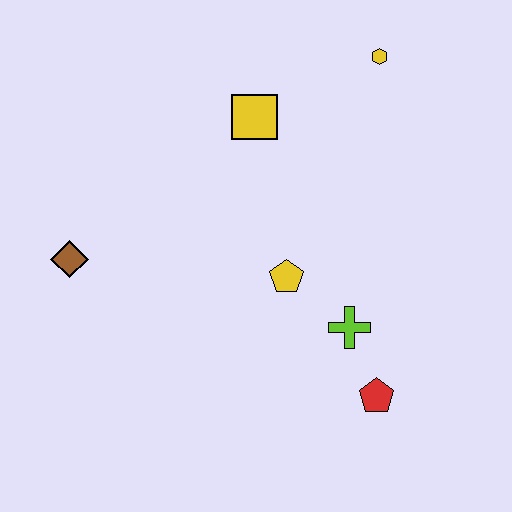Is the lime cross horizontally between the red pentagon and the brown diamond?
Yes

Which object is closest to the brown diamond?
The yellow pentagon is closest to the brown diamond.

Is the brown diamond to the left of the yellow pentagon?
Yes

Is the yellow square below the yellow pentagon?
No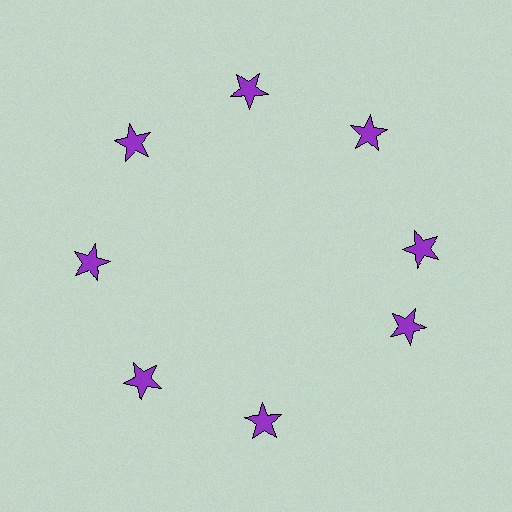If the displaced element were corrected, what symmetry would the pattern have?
It would have 8-fold rotational symmetry — the pattern would map onto itself every 45 degrees.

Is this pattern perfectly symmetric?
No. The 8 purple stars are arranged in a ring, but one element near the 4 o'clock position is rotated out of alignment along the ring, breaking the 8-fold rotational symmetry.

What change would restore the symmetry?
The symmetry would be restored by rotating it back into even spacing with its neighbors so that all 8 stars sit at equal angles and equal distance from the center.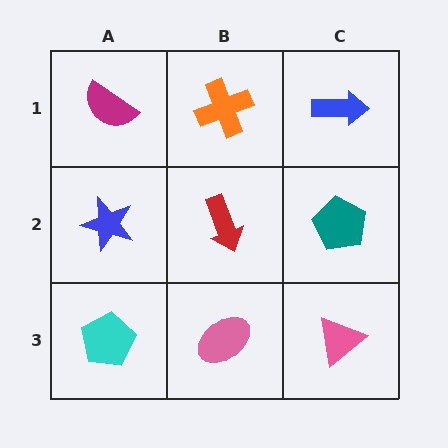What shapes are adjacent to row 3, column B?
A red arrow (row 2, column B), a cyan pentagon (row 3, column A), a pink triangle (row 3, column C).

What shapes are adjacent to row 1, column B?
A red arrow (row 2, column B), a magenta semicircle (row 1, column A), a blue arrow (row 1, column C).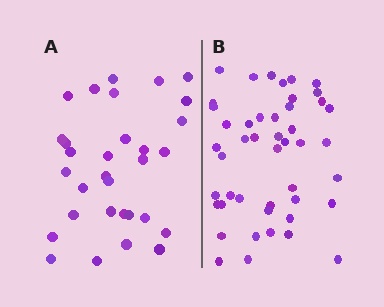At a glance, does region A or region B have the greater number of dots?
Region B (the right region) has more dots.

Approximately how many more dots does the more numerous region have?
Region B has approximately 15 more dots than region A.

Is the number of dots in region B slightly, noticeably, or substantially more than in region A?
Region B has substantially more. The ratio is roughly 1.5 to 1.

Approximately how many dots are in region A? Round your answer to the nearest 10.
About 30 dots. (The exact count is 31, which rounds to 30.)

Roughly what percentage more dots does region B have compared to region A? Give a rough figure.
About 50% more.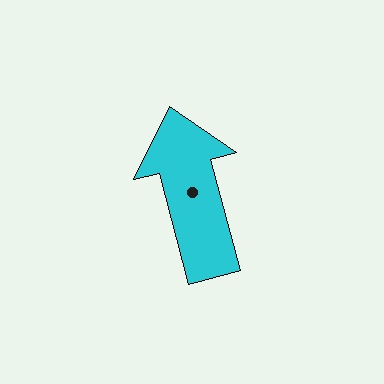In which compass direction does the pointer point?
North.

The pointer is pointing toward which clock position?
Roughly 12 o'clock.